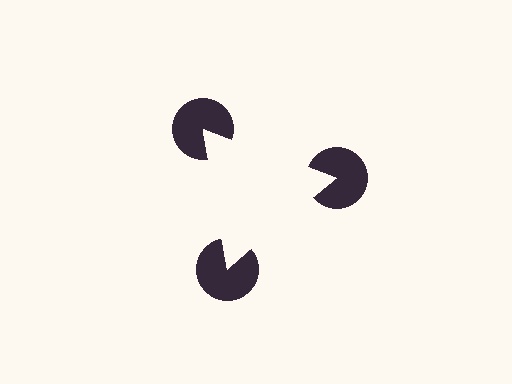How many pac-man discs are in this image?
There are 3 — one at each vertex of the illusory triangle.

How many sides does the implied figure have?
3 sides.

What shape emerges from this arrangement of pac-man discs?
An illusory triangle — its edges are inferred from the aligned wedge cuts in the pac-man discs, not physically drawn.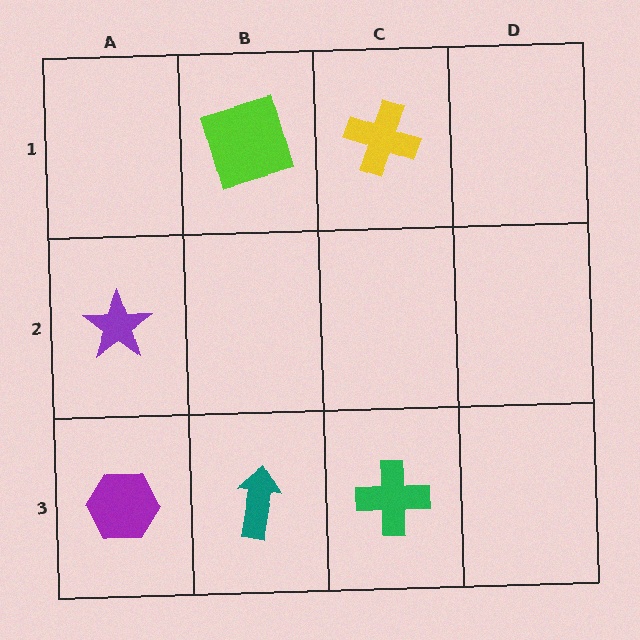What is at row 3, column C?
A green cross.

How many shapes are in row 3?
3 shapes.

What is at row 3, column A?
A purple hexagon.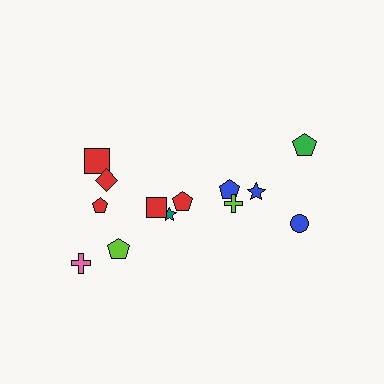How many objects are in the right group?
There are 5 objects.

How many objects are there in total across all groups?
There are 13 objects.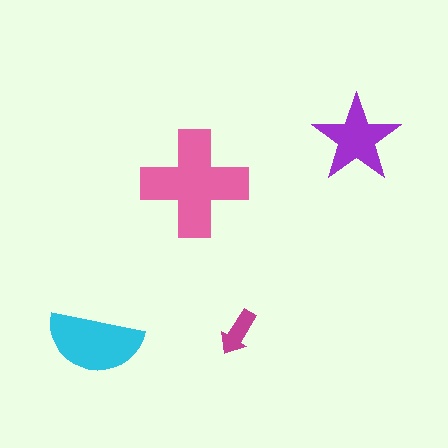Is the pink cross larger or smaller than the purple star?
Larger.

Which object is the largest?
The pink cross.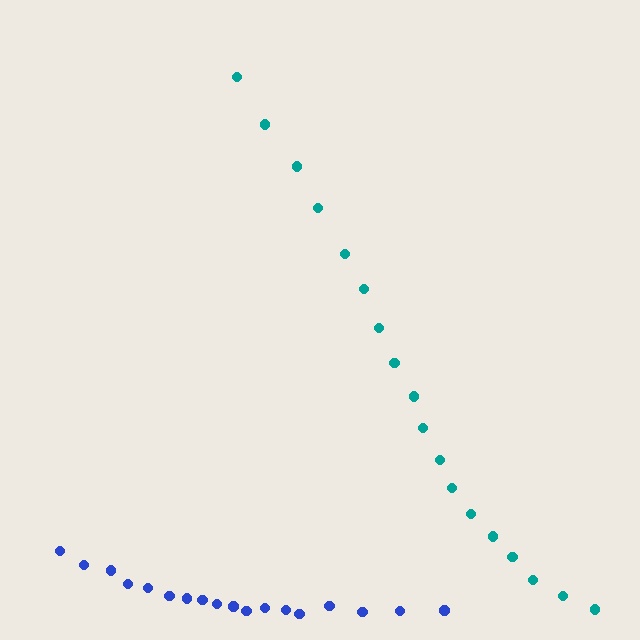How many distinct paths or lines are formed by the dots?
There are 2 distinct paths.